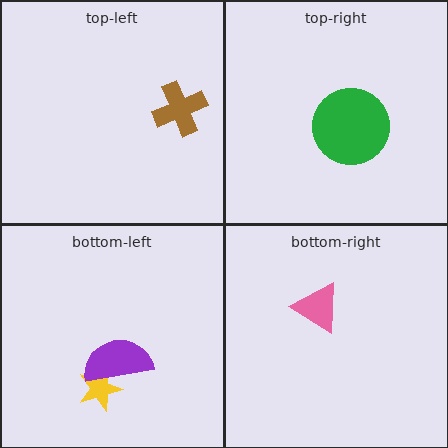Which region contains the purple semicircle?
The bottom-left region.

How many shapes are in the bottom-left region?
2.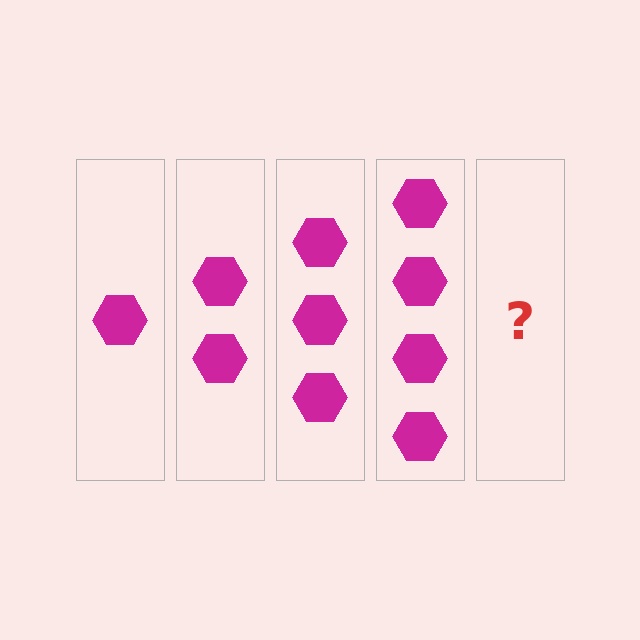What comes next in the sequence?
The next element should be 5 hexagons.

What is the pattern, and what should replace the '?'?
The pattern is that each step adds one more hexagon. The '?' should be 5 hexagons.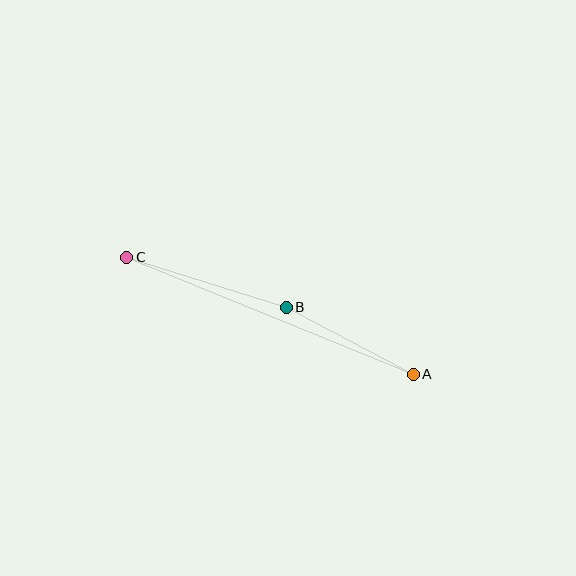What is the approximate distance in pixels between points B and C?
The distance between B and C is approximately 167 pixels.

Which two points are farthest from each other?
Points A and C are farthest from each other.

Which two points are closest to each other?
Points A and B are closest to each other.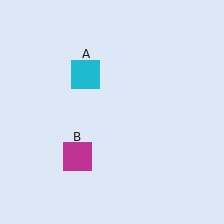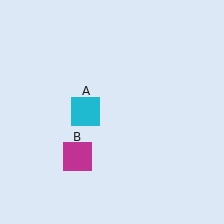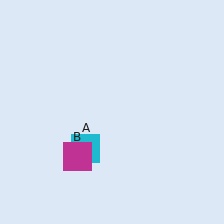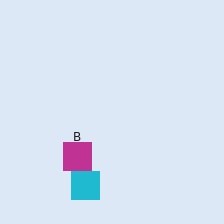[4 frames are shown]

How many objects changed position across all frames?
1 object changed position: cyan square (object A).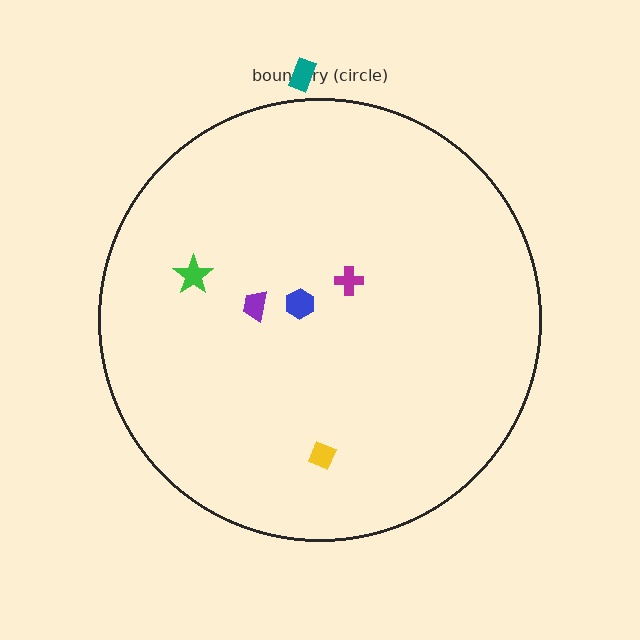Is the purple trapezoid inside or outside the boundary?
Inside.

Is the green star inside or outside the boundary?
Inside.